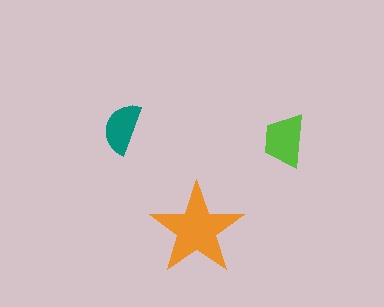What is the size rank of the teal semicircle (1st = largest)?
3rd.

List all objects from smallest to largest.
The teal semicircle, the lime trapezoid, the orange star.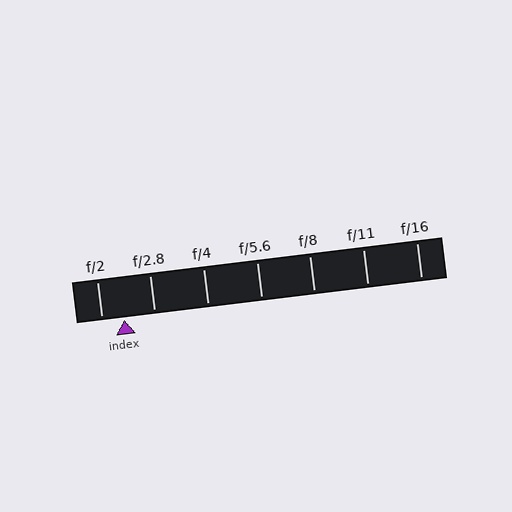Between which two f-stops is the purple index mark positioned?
The index mark is between f/2 and f/2.8.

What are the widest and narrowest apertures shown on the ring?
The widest aperture shown is f/2 and the narrowest is f/16.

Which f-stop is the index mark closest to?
The index mark is closest to f/2.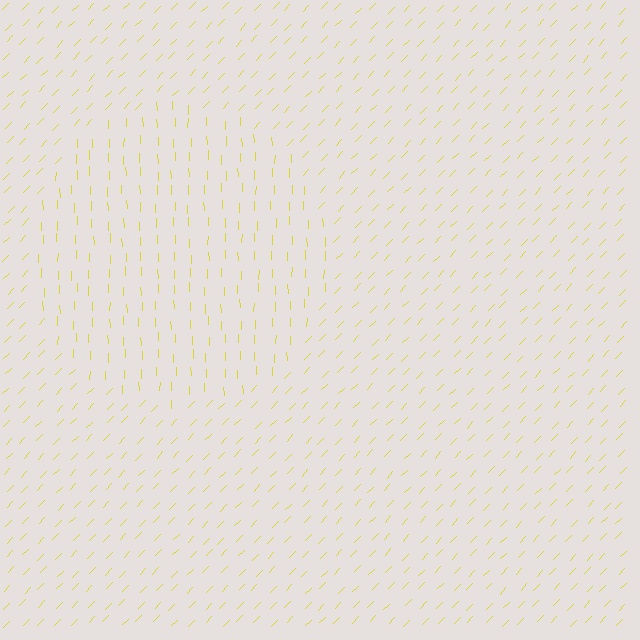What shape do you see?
I see a circle.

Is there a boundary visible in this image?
Yes, there is a texture boundary formed by a change in line orientation.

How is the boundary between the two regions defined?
The boundary is defined purely by a change in line orientation (approximately 45 degrees difference). All lines are the same color and thickness.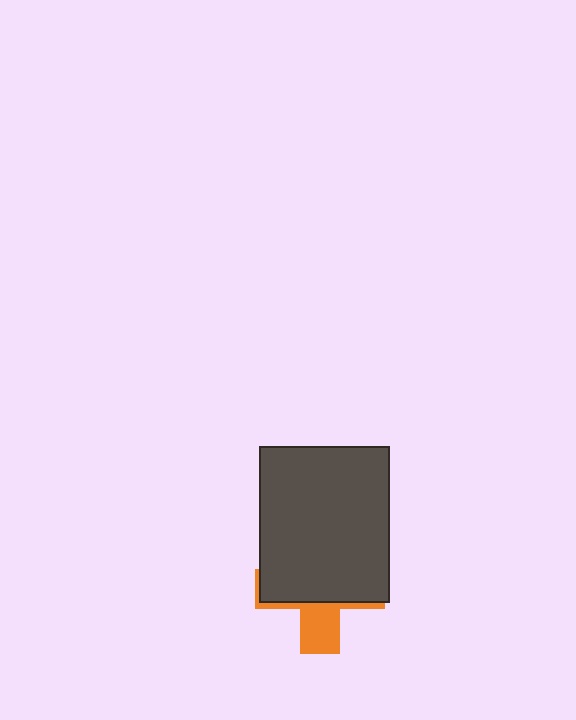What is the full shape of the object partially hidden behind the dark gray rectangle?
The partially hidden object is an orange cross.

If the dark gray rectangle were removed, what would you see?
You would see the complete orange cross.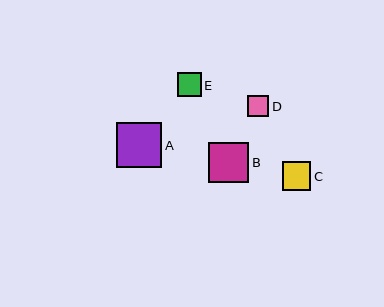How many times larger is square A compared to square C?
Square A is approximately 1.6 times the size of square C.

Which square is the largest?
Square A is the largest with a size of approximately 45 pixels.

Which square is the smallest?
Square D is the smallest with a size of approximately 21 pixels.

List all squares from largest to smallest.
From largest to smallest: A, B, C, E, D.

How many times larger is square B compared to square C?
Square B is approximately 1.4 times the size of square C.